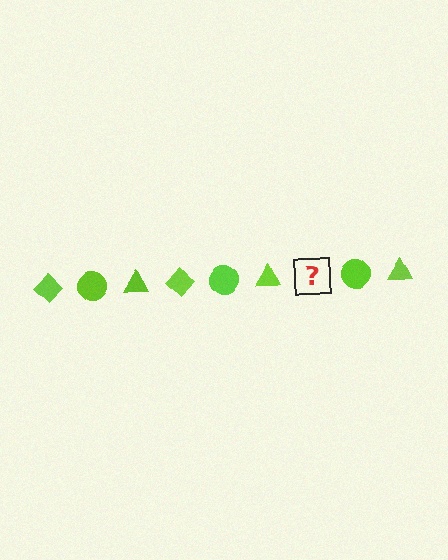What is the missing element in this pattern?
The missing element is a lime diamond.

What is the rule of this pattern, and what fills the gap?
The rule is that the pattern cycles through diamond, circle, triangle shapes in lime. The gap should be filled with a lime diamond.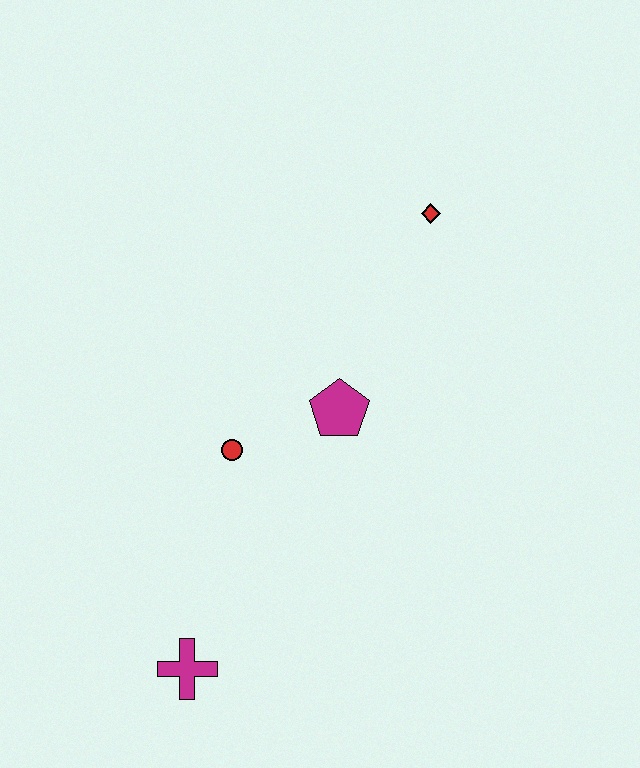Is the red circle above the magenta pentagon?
No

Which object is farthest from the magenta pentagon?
The magenta cross is farthest from the magenta pentagon.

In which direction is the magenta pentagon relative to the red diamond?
The magenta pentagon is below the red diamond.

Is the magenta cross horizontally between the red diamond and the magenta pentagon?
No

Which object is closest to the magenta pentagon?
The red circle is closest to the magenta pentagon.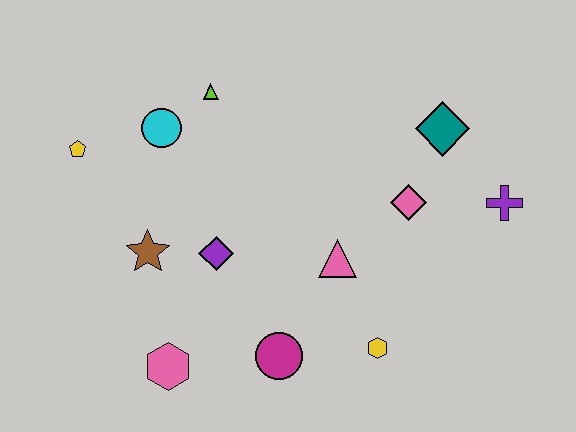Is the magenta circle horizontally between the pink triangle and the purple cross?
No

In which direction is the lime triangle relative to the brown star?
The lime triangle is above the brown star.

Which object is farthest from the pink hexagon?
The purple cross is farthest from the pink hexagon.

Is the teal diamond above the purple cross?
Yes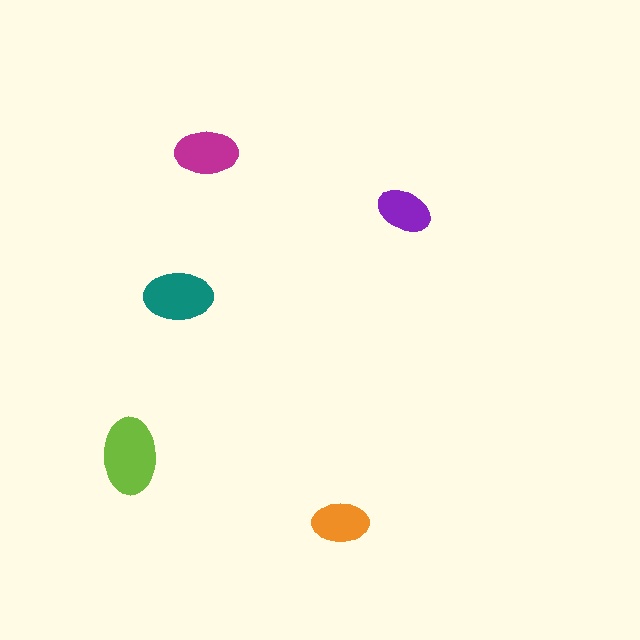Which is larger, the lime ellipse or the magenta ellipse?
The lime one.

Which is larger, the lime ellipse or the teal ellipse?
The lime one.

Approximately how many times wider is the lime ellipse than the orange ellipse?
About 1.5 times wider.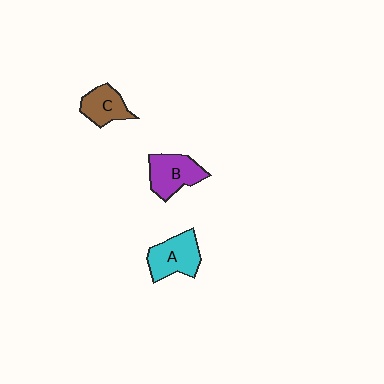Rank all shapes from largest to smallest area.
From largest to smallest: A (cyan), B (purple), C (brown).